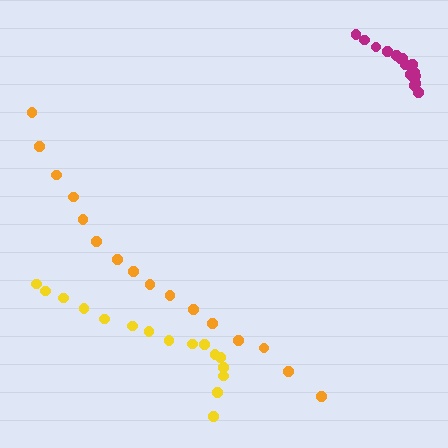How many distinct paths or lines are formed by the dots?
There are 3 distinct paths.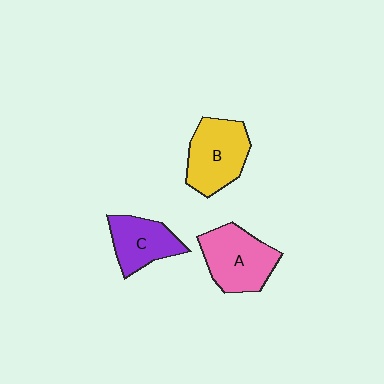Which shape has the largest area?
Shape A (pink).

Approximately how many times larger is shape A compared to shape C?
Approximately 1.3 times.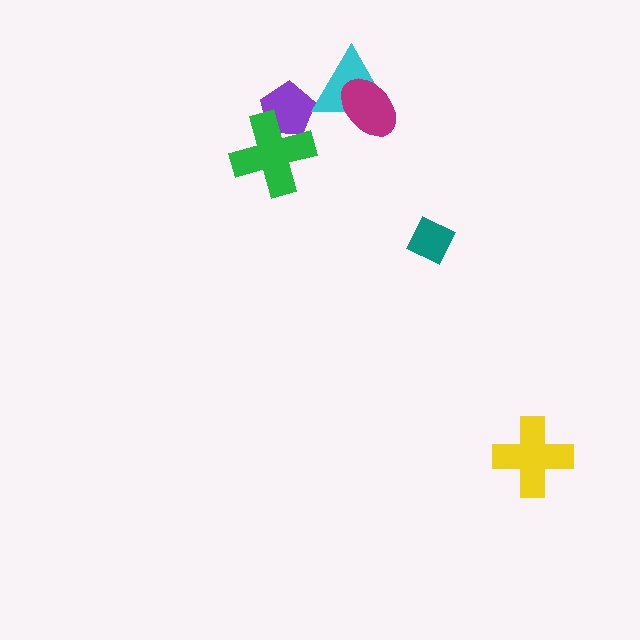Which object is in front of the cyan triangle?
The magenta ellipse is in front of the cyan triangle.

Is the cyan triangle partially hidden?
Yes, it is partially covered by another shape.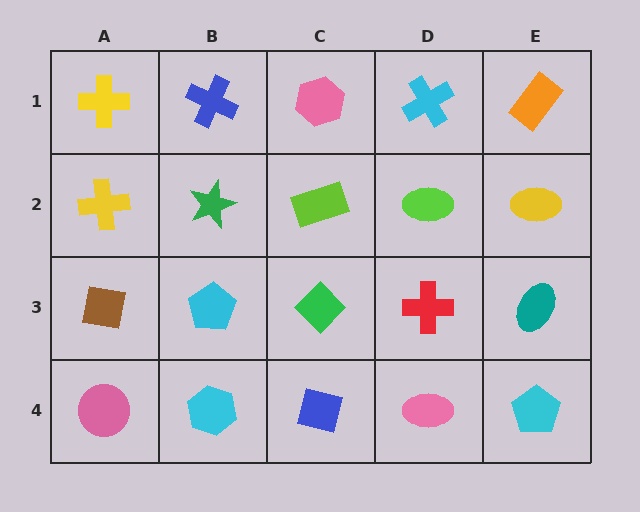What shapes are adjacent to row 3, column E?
A yellow ellipse (row 2, column E), a cyan pentagon (row 4, column E), a red cross (row 3, column D).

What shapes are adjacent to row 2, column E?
An orange rectangle (row 1, column E), a teal ellipse (row 3, column E), a lime ellipse (row 2, column D).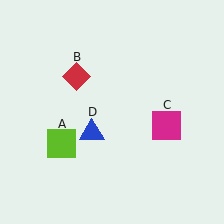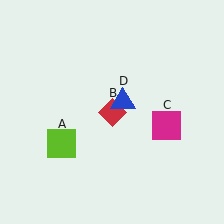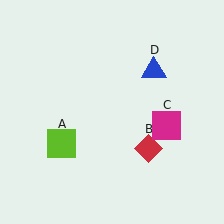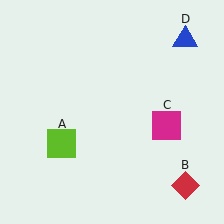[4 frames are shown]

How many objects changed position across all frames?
2 objects changed position: red diamond (object B), blue triangle (object D).